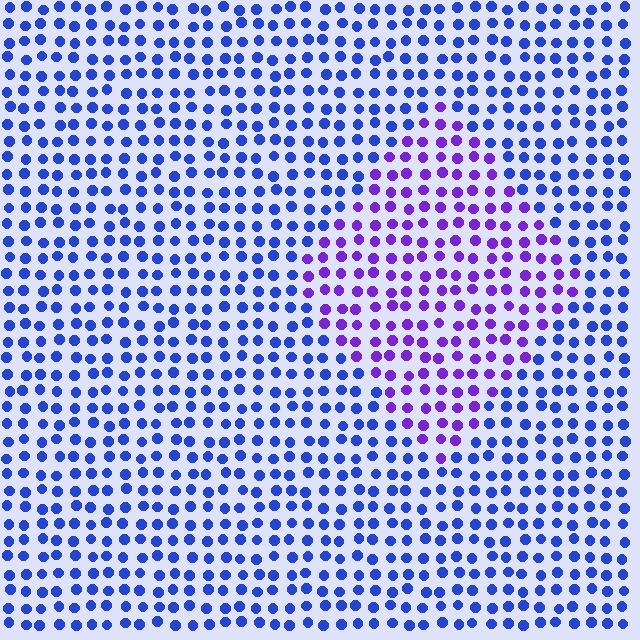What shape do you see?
I see a diamond.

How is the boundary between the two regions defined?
The boundary is defined purely by a slight shift in hue (about 41 degrees). Spacing, size, and orientation are identical on both sides.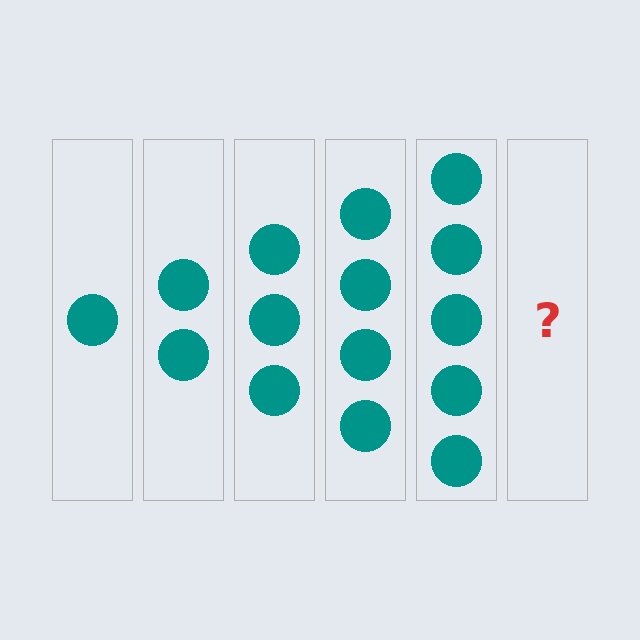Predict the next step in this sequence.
The next step is 6 circles.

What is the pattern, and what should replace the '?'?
The pattern is that each step adds one more circle. The '?' should be 6 circles.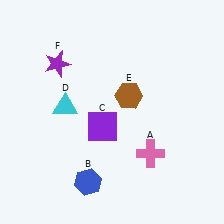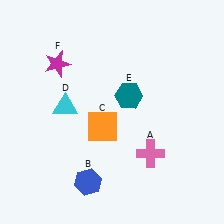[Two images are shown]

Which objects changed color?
C changed from purple to orange. E changed from brown to teal. F changed from purple to magenta.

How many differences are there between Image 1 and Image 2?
There are 3 differences between the two images.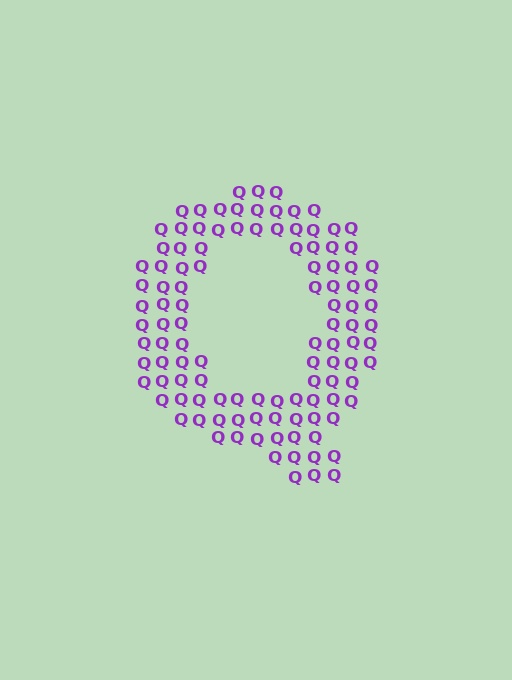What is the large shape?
The large shape is the letter Q.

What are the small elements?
The small elements are letter Q's.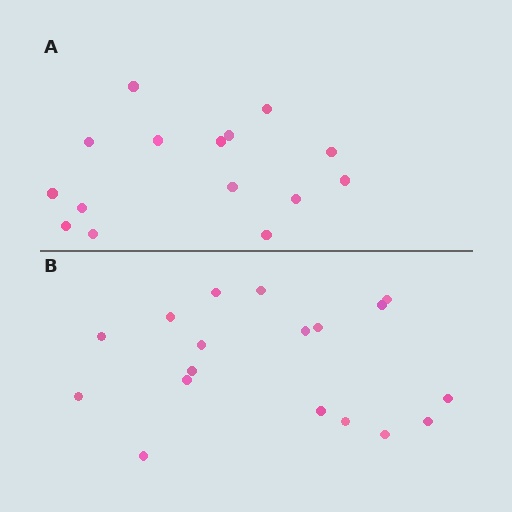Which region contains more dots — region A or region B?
Region B (the bottom region) has more dots.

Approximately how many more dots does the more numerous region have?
Region B has just a few more — roughly 2 or 3 more dots than region A.